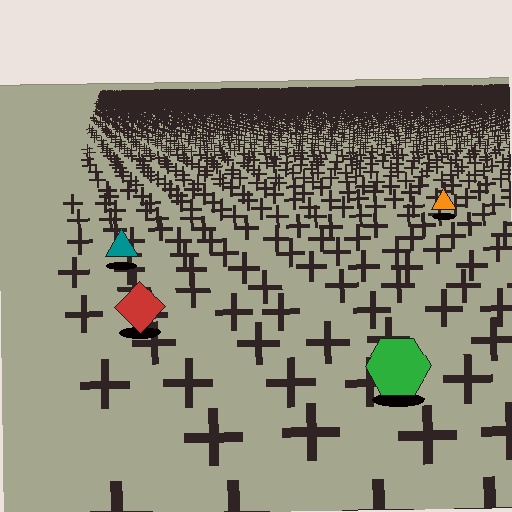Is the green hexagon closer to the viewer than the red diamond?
Yes. The green hexagon is closer — you can tell from the texture gradient: the ground texture is coarser near it.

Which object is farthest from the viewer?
The orange triangle is farthest from the viewer. It appears smaller and the ground texture around it is denser.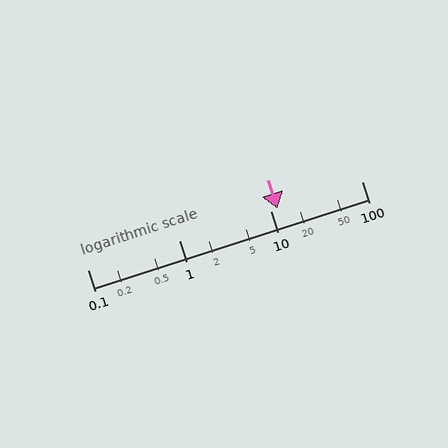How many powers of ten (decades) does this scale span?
The scale spans 3 decades, from 0.1 to 100.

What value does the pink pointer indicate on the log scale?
The pointer indicates approximately 12.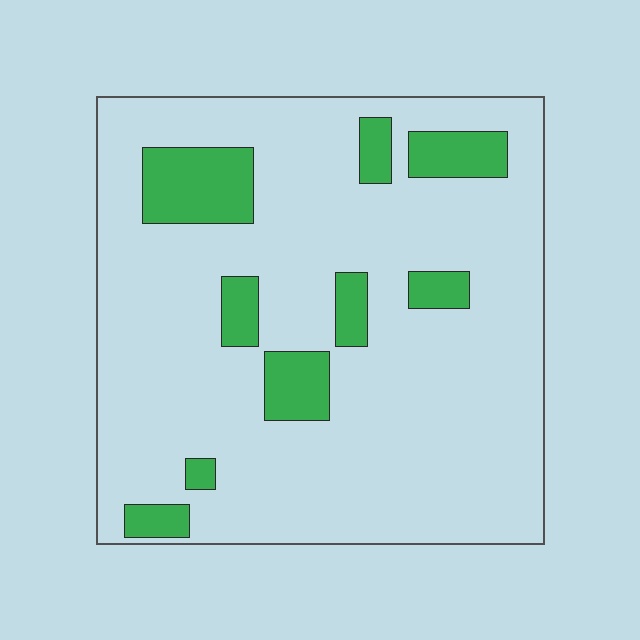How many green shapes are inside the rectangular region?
9.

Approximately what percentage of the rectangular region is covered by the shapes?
Approximately 15%.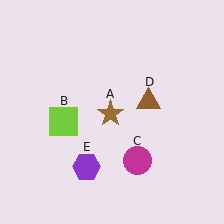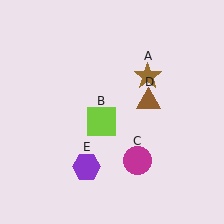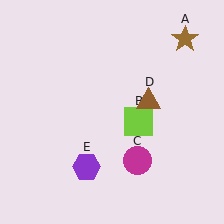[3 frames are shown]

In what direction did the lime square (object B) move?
The lime square (object B) moved right.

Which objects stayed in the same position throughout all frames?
Magenta circle (object C) and brown triangle (object D) and purple hexagon (object E) remained stationary.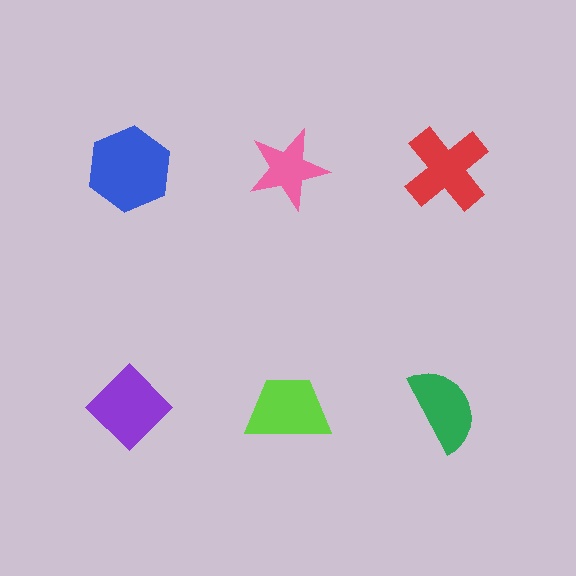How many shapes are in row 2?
3 shapes.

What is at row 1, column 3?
A red cross.